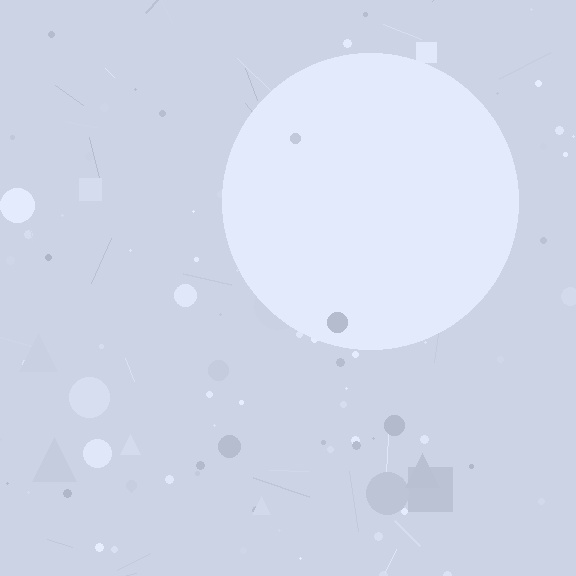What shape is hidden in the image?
A circle is hidden in the image.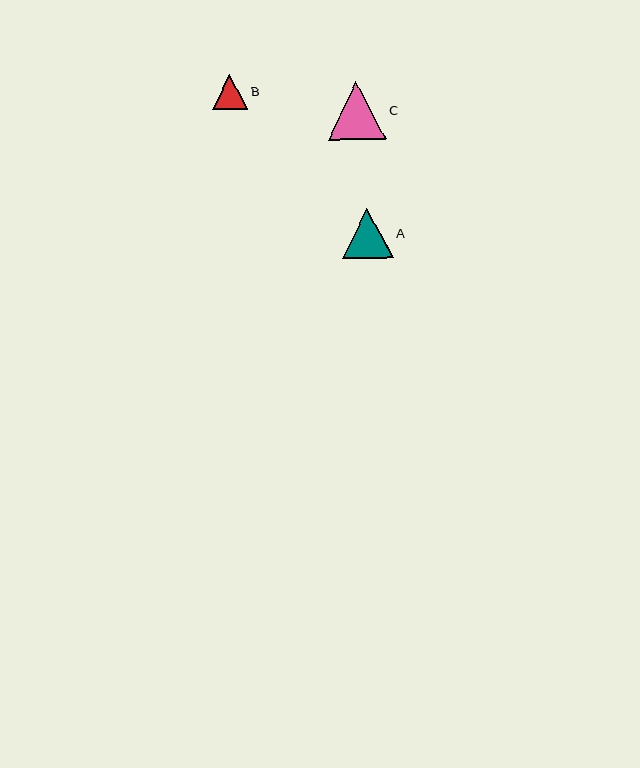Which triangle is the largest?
Triangle C is the largest with a size of approximately 58 pixels.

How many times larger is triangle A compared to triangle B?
Triangle A is approximately 1.5 times the size of triangle B.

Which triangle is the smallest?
Triangle B is the smallest with a size of approximately 35 pixels.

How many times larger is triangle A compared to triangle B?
Triangle A is approximately 1.5 times the size of triangle B.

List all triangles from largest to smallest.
From largest to smallest: C, A, B.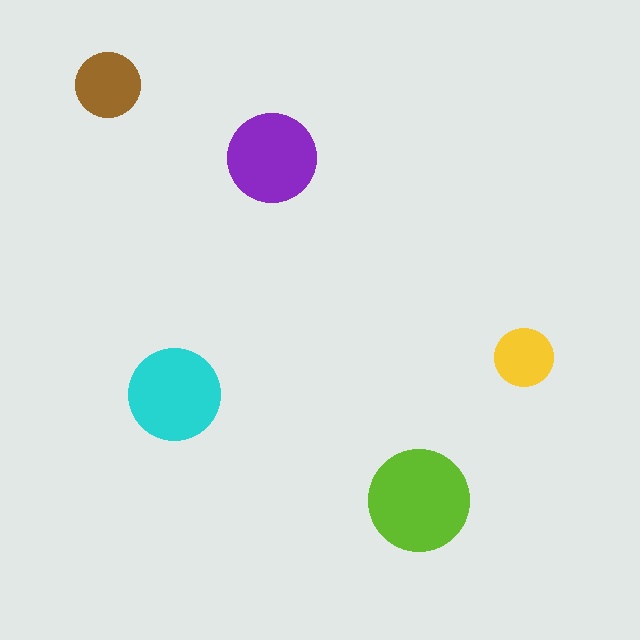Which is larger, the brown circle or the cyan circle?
The cyan one.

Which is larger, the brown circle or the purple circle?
The purple one.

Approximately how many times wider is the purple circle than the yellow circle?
About 1.5 times wider.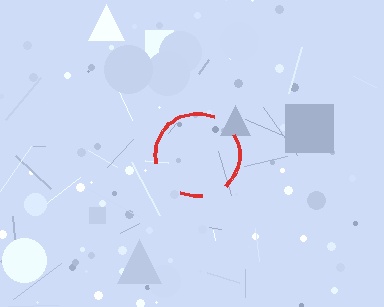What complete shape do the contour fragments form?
The contour fragments form a circle.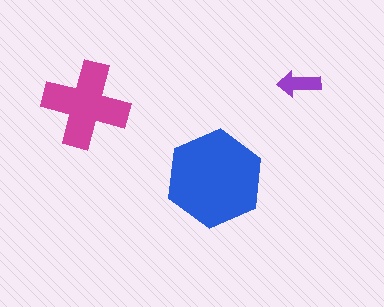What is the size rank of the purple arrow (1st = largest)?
3rd.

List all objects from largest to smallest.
The blue hexagon, the magenta cross, the purple arrow.